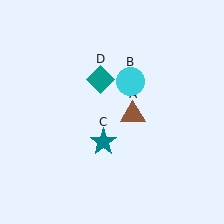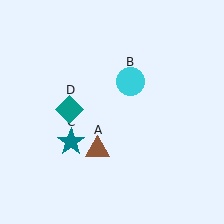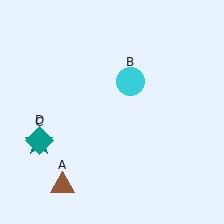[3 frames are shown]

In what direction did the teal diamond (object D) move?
The teal diamond (object D) moved down and to the left.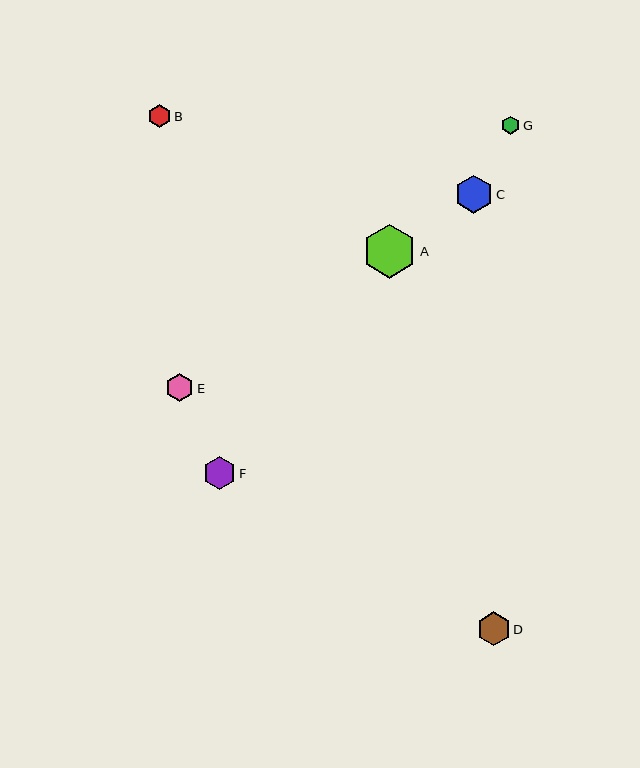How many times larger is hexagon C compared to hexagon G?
Hexagon C is approximately 2.1 times the size of hexagon G.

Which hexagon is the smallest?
Hexagon G is the smallest with a size of approximately 18 pixels.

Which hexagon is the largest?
Hexagon A is the largest with a size of approximately 53 pixels.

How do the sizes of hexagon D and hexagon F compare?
Hexagon D and hexagon F are approximately the same size.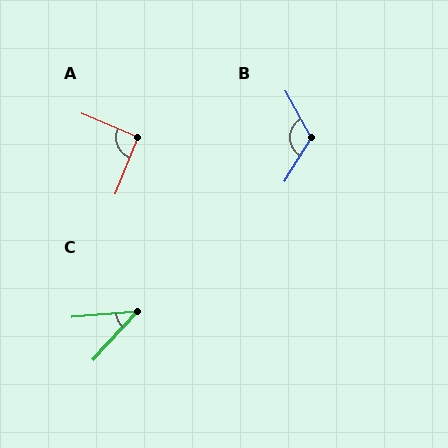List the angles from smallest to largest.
C (43°), A (91°), B (119°).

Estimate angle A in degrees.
Approximately 91 degrees.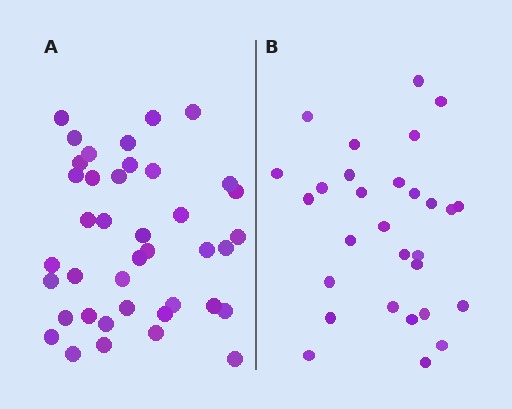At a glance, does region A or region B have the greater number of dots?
Region A (the left region) has more dots.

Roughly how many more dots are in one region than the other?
Region A has roughly 12 or so more dots than region B.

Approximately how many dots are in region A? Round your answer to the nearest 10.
About 40 dots.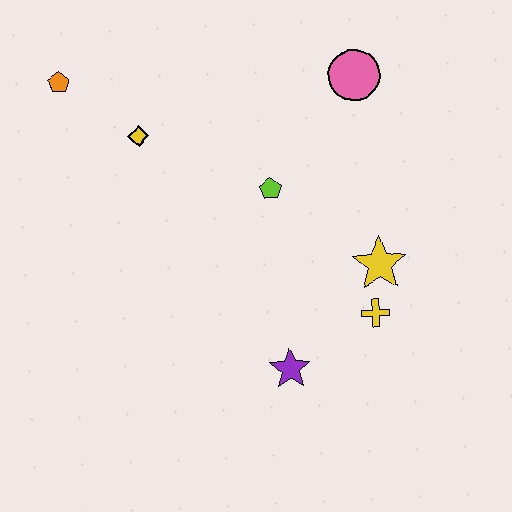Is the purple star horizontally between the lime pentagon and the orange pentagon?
No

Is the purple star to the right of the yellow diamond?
Yes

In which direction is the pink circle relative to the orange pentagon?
The pink circle is to the right of the orange pentagon.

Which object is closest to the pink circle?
The lime pentagon is closest to the pink circle.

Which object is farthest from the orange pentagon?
The yellow cross is farthest from the orange pentagon.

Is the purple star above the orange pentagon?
No